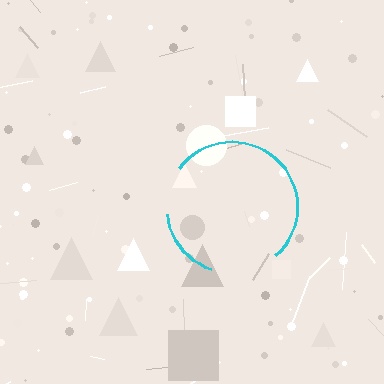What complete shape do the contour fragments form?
The contour fragments form a circle.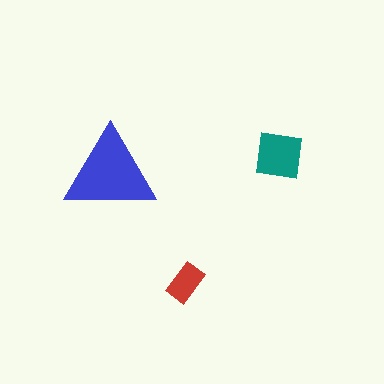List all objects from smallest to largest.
The red rectangle, the teal square, the blue triangle.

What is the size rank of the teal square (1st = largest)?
2nd.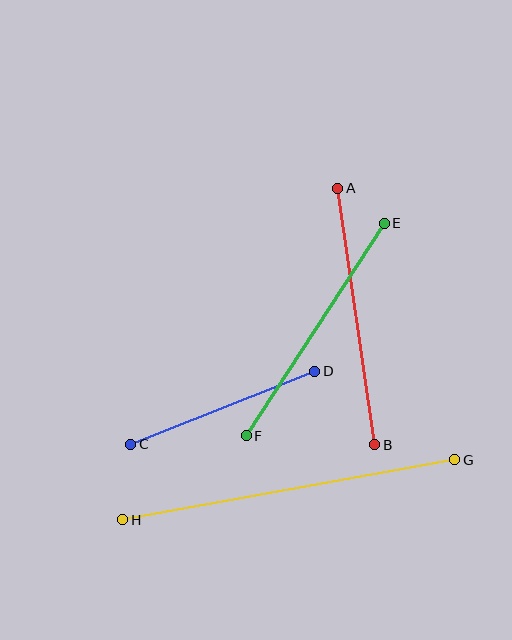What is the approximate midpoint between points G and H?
The midpoint is at approximately (289, 490) pixels.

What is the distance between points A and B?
The distance is approximately 259 pixels.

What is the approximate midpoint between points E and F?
The midpoint is at approximately (315, 329) pixels.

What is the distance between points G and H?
The distance is approximately 337 pixels.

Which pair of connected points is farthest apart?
Points G and H are farthest apart.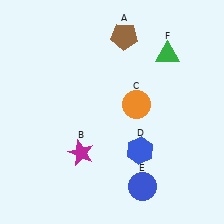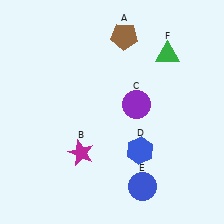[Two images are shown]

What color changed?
The circle (C) changed from orange in Image 1 to purple in Image 2.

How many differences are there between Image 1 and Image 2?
There is 1 difference between the two images.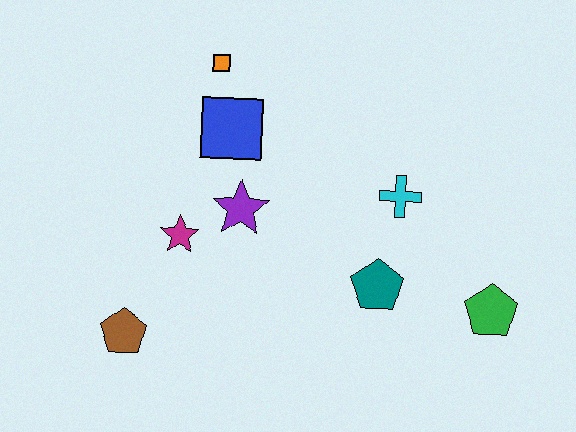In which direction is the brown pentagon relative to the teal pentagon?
The brown pentagon is to the left of the teal pentagon.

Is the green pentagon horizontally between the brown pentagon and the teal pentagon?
No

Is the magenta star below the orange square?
Yes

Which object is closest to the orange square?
The blue square is closest to the orange square.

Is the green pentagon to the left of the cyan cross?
No